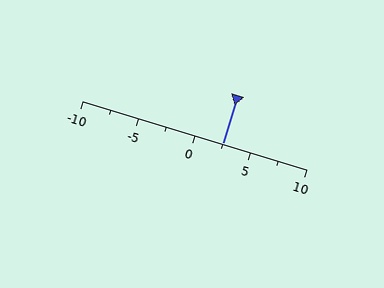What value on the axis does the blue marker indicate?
The marker indicates approximately 2.5.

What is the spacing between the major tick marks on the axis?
The major ticks are spaced 5 apart.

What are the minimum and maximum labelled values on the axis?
The axis runs from -10 to 10.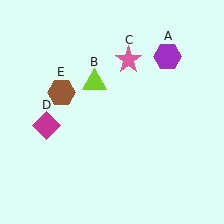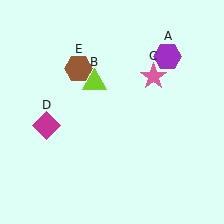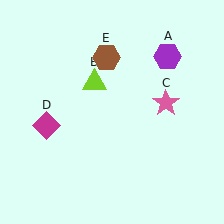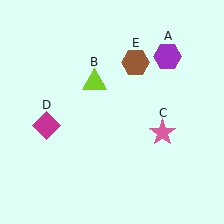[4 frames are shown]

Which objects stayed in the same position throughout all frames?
Purple hexagon (object A) and lime triangle (object B) and magenta diamond (object D) remained stationary.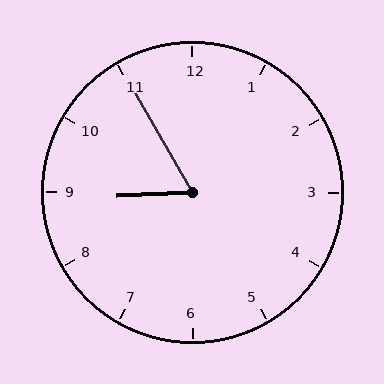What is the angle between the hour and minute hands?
Approximately 62 degrees.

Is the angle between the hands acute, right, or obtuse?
It is acute.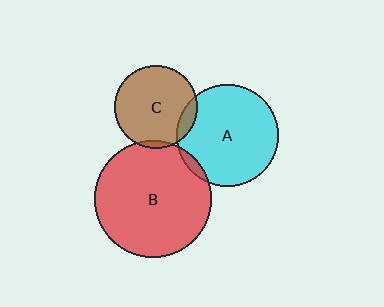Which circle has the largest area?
Circle B (red).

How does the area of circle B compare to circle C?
Approximately 2.0 times.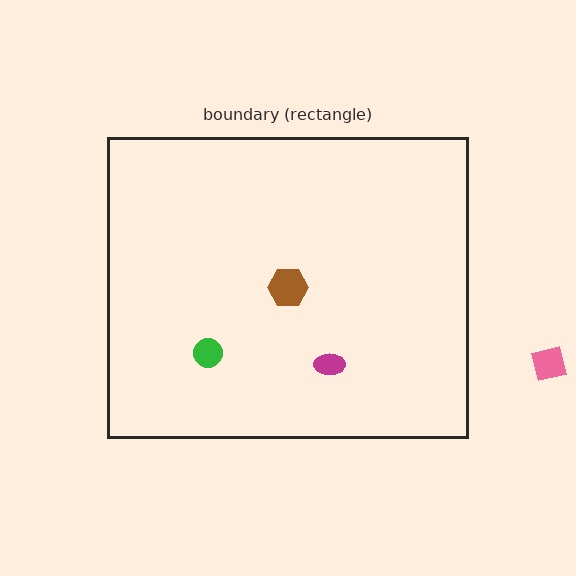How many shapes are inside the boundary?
3 inside, 1 outside.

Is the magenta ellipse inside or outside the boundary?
Inside.